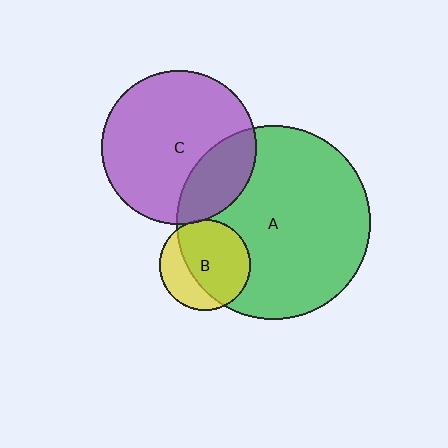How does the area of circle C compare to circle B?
Approximately 2.9 times.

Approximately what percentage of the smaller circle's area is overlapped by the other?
Approximately 5%.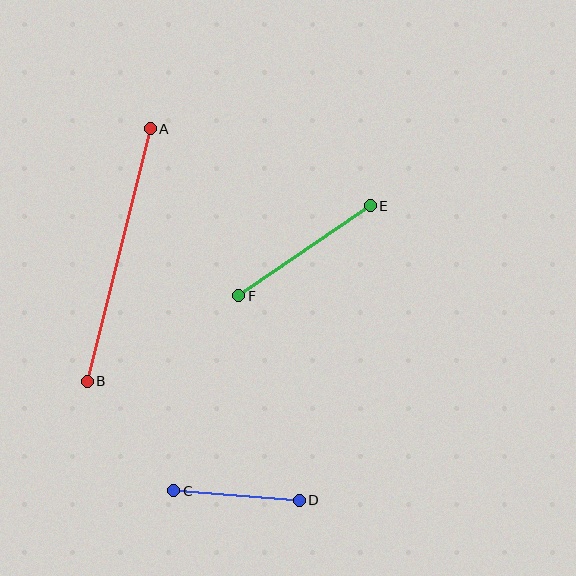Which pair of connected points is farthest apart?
Points A and B are farthest apart.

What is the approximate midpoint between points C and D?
The midpoint is at approximately (237, 495) pixels.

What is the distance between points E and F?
The distance is approximately 160 pixels.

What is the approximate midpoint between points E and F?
The midpoint is at approximately (304, 251) pixels.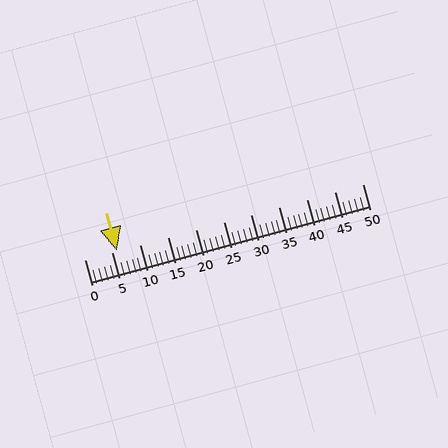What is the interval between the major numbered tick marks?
The major tick marks are spaced 5 units apart.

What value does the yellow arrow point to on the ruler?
The yellow arrow points to approximately 6.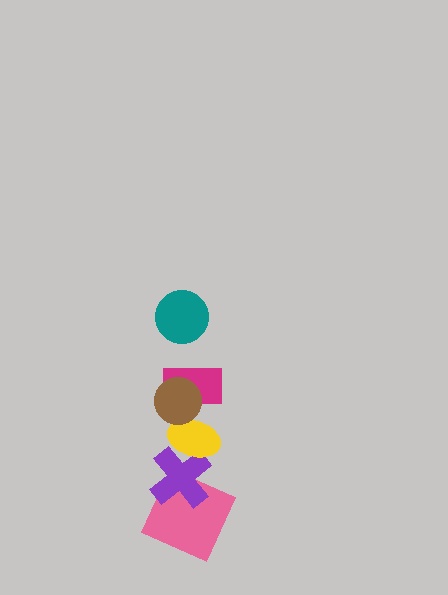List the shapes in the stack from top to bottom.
From top to bottom: the teal circle, the brown circle, the magenta rectangle, the yellow ellipse, the purple cross, the pink square.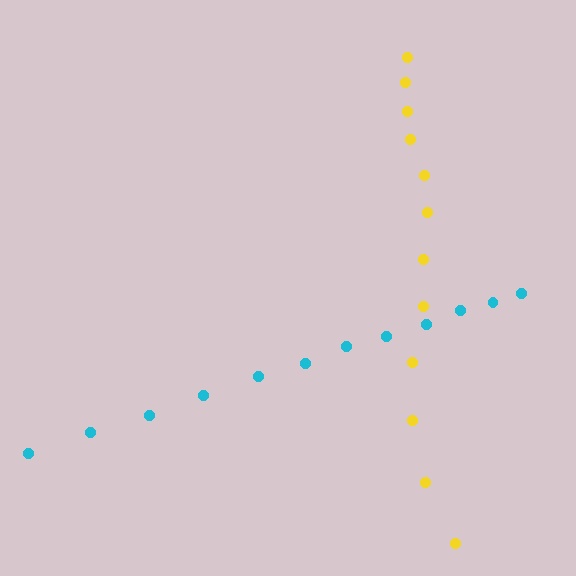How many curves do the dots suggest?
There are 2 distinct paths.